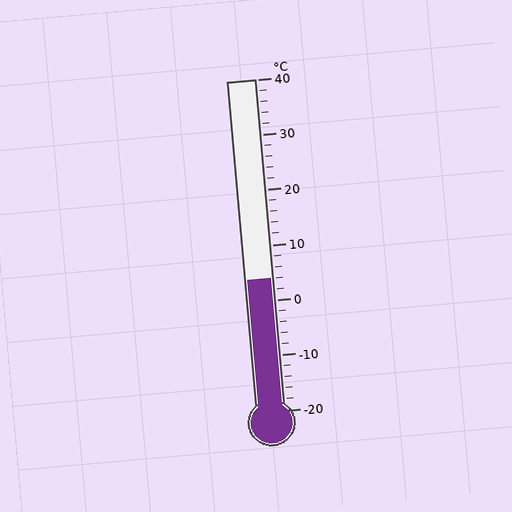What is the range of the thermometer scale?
The thermometer scale ranges from -20°C to 40°C.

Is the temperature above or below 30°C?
The temperature is below 30°C.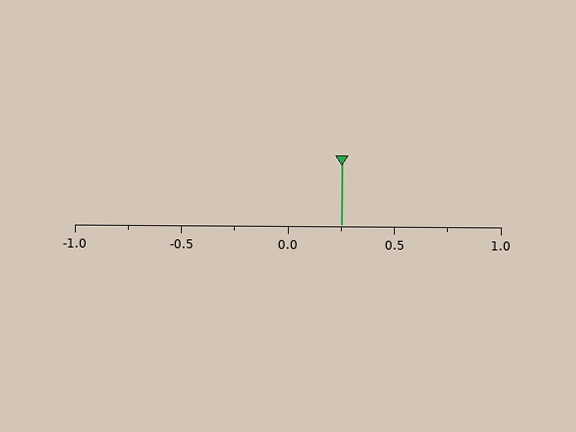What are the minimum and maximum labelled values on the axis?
The axis runs from -1.0 to 1.0.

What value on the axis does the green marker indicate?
The marker indicates approximately 0.25.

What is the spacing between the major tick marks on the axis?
The major ticks are spaced 0.5 apart.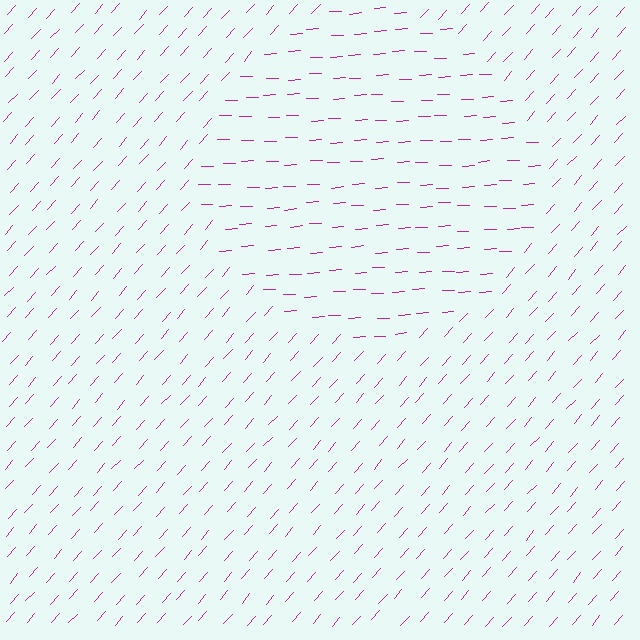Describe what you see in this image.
The image is filled with small magenta line segments. A circle region in the image has lines oriented differently from the surrounding lines, creating a visible texture boundary.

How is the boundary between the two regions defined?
The boundary is defined purely by a change in line orientation (approximately 45 degrees difference). All lines are the same color and thickness.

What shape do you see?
I see a circle.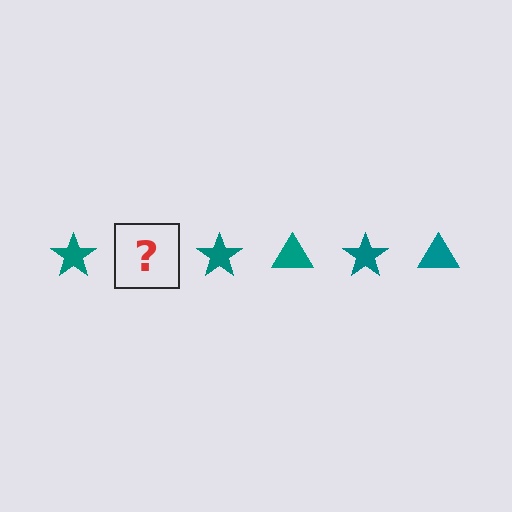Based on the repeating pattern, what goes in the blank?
The blank should be a teal triangle.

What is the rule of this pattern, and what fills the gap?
The rule is that the pattern cycles through star, triangle shapes in teal. The gap should be filled with a teal triangle.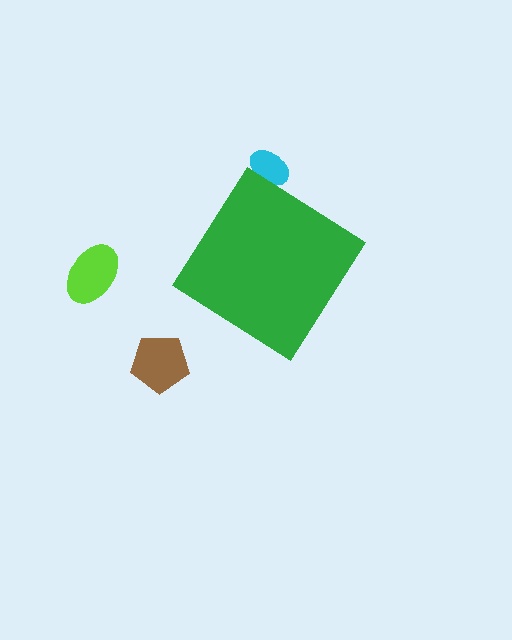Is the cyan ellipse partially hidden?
Yes, the cyan ellipse is partially hidden behind the green diamond.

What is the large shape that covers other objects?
A green diamond.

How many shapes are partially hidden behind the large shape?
1 shape is partially hidden.